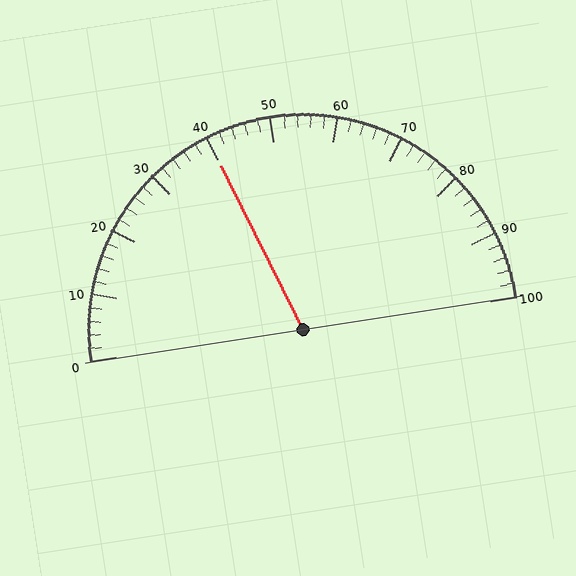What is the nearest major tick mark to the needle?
The nearest major tick mark is 40.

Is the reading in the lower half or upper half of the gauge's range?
The reading is in the lower half of the range (0 to 100).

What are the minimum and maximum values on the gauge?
The gauge ranges from 0 to 100.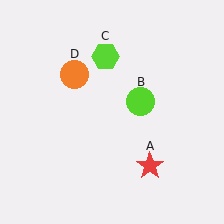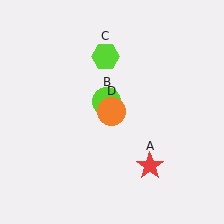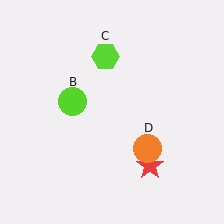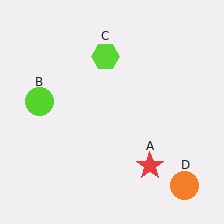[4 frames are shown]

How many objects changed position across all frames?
2 objects changed position: lime circle (object B), orange circle (object D).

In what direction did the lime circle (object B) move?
The lime circle (object B) moved left.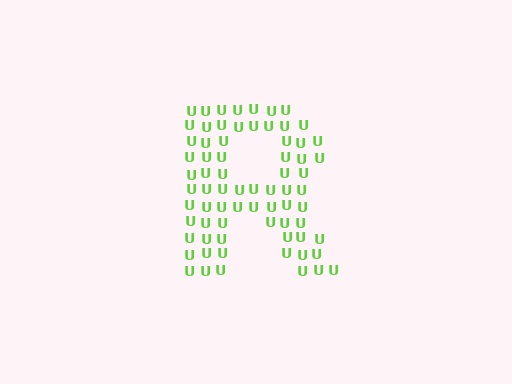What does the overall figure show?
The overall figure shows the letter R.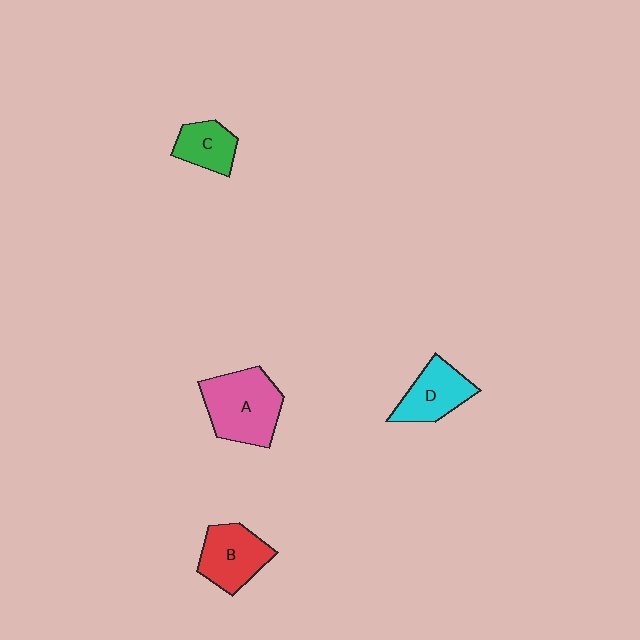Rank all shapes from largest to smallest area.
From largest to smallest: A (pink), B (red), D (cyan), C (green).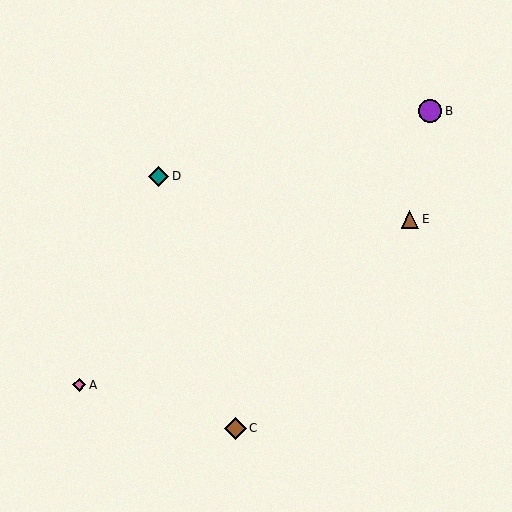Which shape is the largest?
The purple circle (labeled B) is the largest.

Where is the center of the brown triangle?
The center of the brown triangle is at (410, 219).